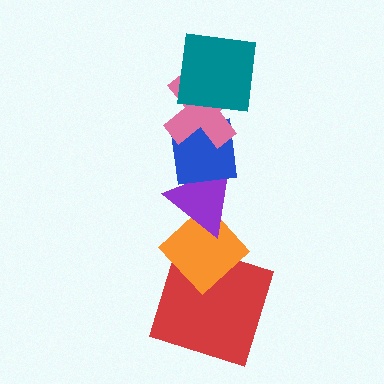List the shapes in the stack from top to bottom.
From top to bottom: the teal square, the pink cross, the blue square, the purple triangle, the orange diamond, the red square.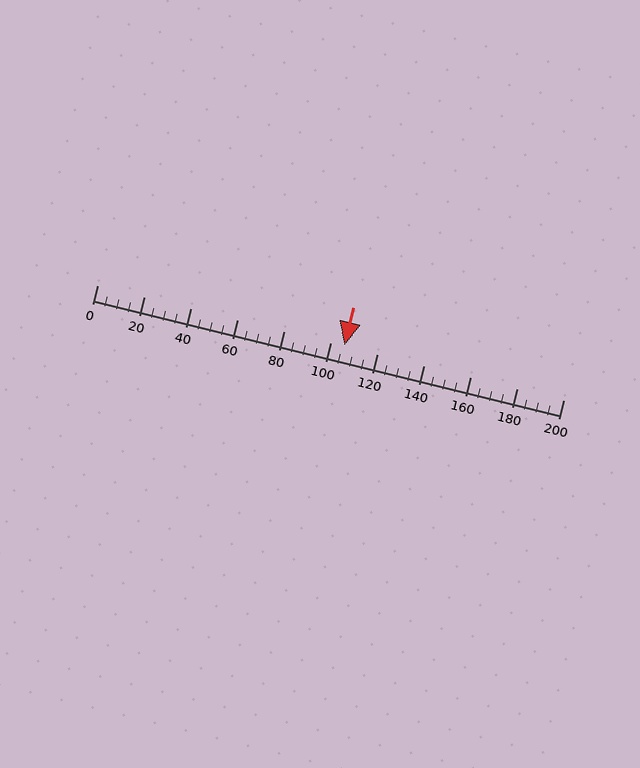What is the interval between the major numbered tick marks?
The major tick marks are spaced 20 units apart.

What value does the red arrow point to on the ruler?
The red arrow points to approximately 106.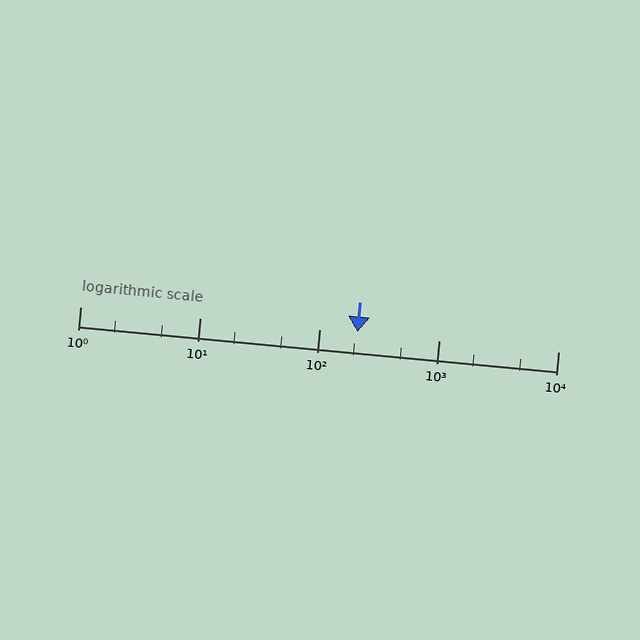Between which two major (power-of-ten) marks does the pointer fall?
The pointer is between 100 and 1000.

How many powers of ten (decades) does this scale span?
The scale spans 4 decades, from 1 to 10000.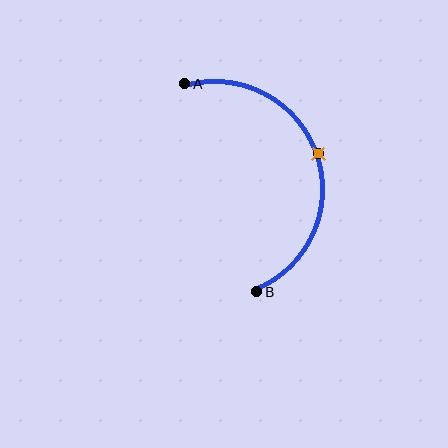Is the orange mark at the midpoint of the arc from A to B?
Yes. The orange mark lies on the arc at equal arc-length from both A and B — it is the arc midpoint.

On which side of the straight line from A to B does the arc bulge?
The arc bulges to the right of the straight line connecting A and B.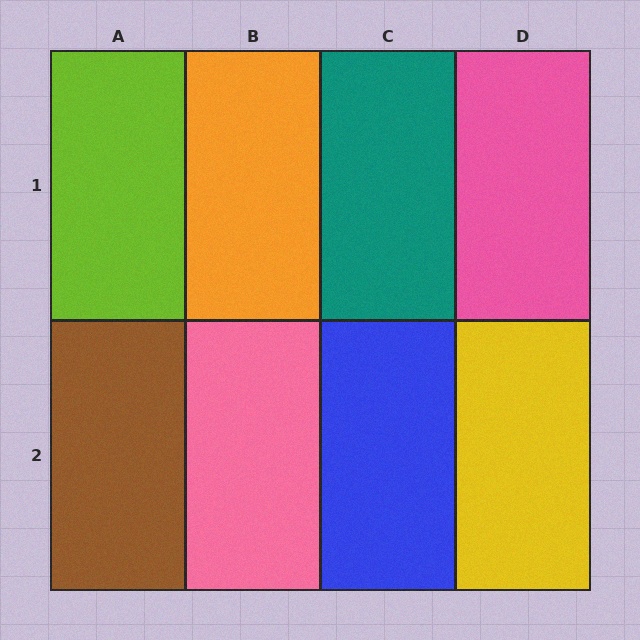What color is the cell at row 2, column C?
Blue.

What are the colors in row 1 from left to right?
Lime, orange, teal, pink.